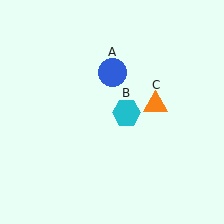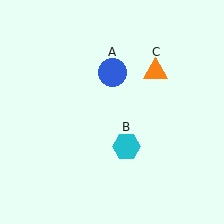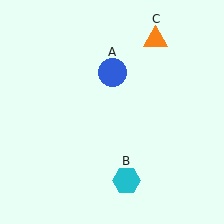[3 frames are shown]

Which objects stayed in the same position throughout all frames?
Blue circle (object A) remained stationary.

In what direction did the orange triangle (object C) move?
The orange triangle (object C) moved up.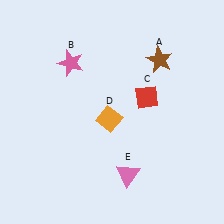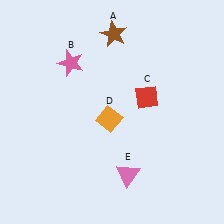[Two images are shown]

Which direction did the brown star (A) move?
The brown star (A) moved left.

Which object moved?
The brown star (A) moved left.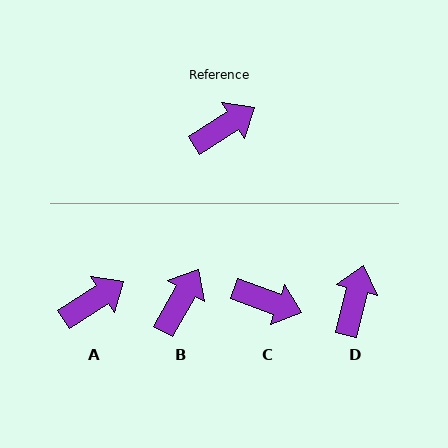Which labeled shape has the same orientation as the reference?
A.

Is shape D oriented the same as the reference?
No, it is off by about 43 degrees.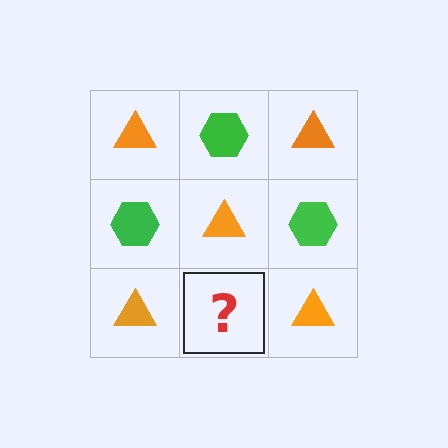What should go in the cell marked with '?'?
The missing cell should contain a green hexagon.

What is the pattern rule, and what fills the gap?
The rule is that it alternates orange triangle and green hexagon in a checkerboard pattern. The gap should be filled with a green hexagon.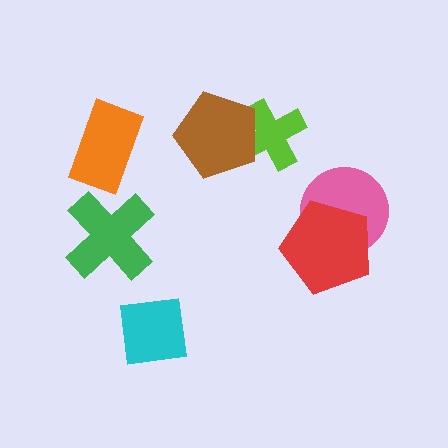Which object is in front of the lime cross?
The brown pentagon is in front of the lime cross.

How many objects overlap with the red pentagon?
1 object overlaps with the red pentagon.